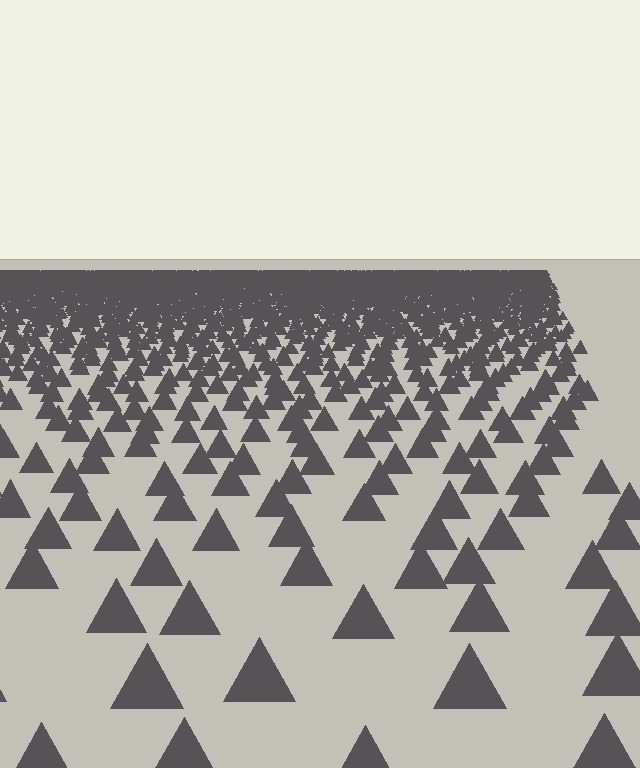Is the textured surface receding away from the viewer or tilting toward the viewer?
The surface is receding away from the viewer. Texture elements get smaller and denser toward the top.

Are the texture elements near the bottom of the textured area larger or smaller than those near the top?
Larger. Near the bottom, elements are closer to the viewer and appear at a bigger on-screen size.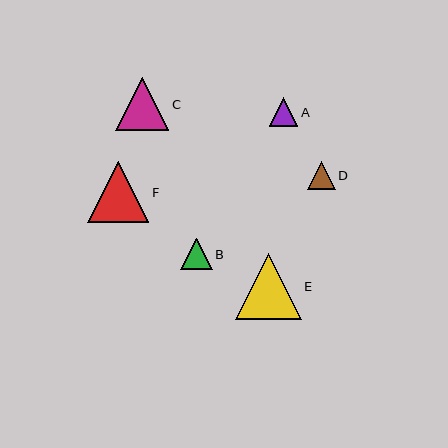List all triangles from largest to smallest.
From largest to smallest: E, F, C, B, A, D.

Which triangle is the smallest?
Triangle D is the smallest with a size of approximately 28 pixels.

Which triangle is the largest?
Triangle E is the largest with a size of approximately 66 pixels.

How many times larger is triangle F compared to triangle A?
Triangle F is approximately 2.2 times the size of triangle A.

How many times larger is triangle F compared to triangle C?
Triangle F is approximately 1.2 times the size of triangle C.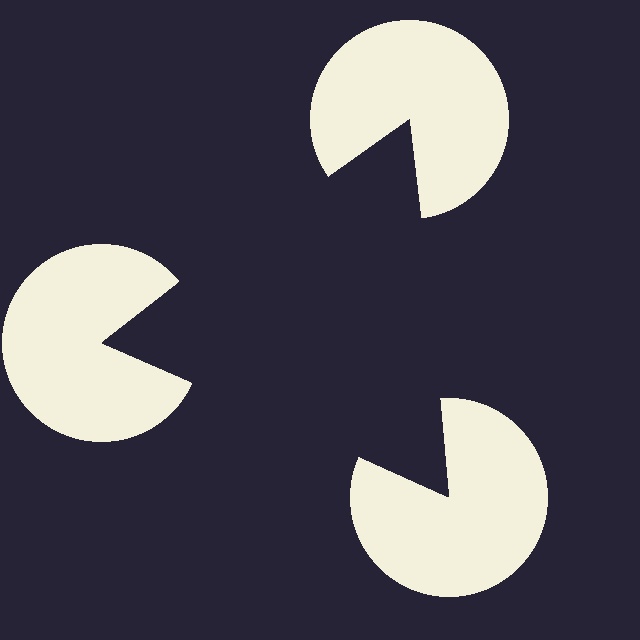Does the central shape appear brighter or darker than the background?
It typically appears slightly darker than the background, even though no actual brightness change is drawn.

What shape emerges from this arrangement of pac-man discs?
An illusory triangle — its edges are inferred from the aligned wedge cuts in the pac-man discs, not physically drawn.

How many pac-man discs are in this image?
There are 3 — one at each vertex of the illusory triangle.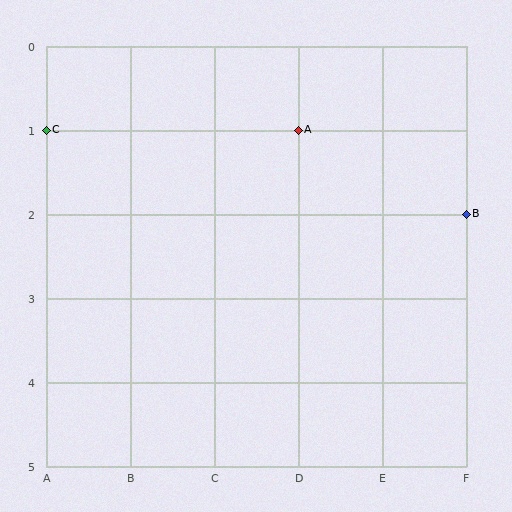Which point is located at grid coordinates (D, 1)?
Point A is at (D, 1).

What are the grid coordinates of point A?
Point A is at grid coordinates (D, 1).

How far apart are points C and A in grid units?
Points C and A are 3 columns apart.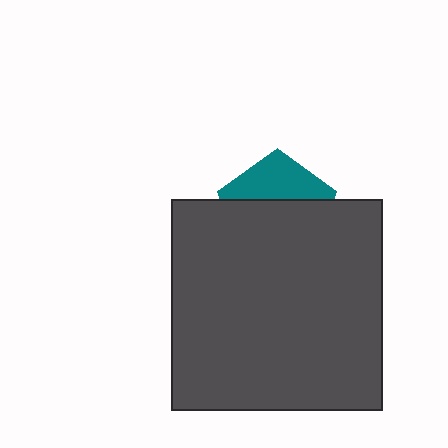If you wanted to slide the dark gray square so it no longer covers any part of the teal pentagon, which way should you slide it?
Slide it down — that is the most direct way to separate the two shapes.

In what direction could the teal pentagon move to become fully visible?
The teal pentagon could move up. That would shift it out from behind the dark gray square entirely.